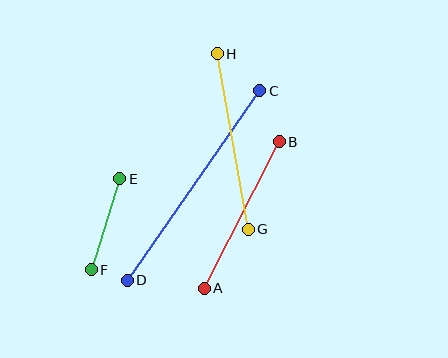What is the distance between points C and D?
The distance is approximately 231 pixels.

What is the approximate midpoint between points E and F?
The midpoint is at approximately (105, 224) pixels.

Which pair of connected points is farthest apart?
Points C and D are farthest apart.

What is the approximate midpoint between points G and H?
The midpoint is at approximately (233, 142) pixels.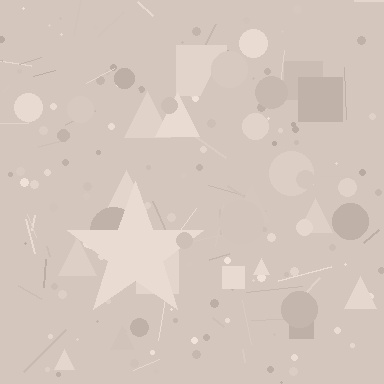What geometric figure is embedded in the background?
A star is embedded in the background.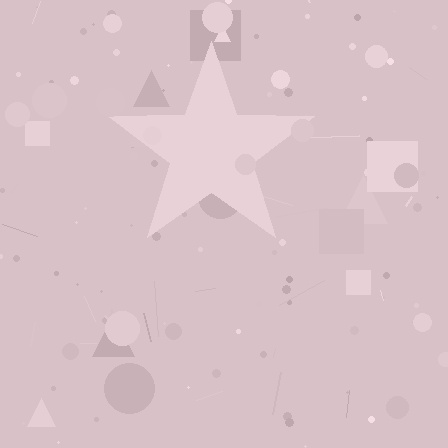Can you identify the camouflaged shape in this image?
The camouflaged shape is a star.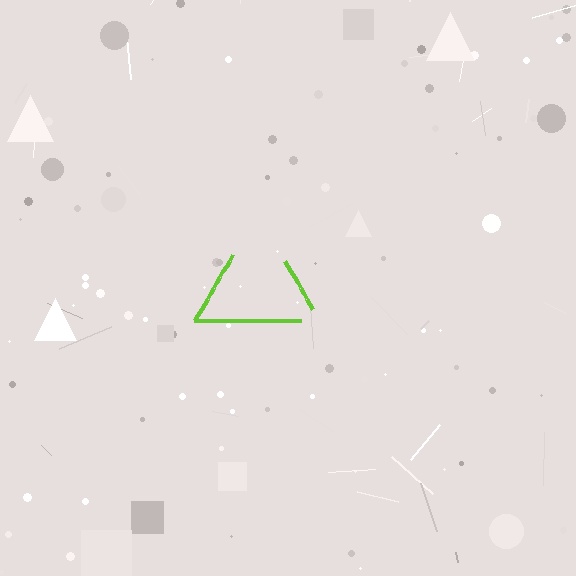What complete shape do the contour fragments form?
The contour fragments form a triangle.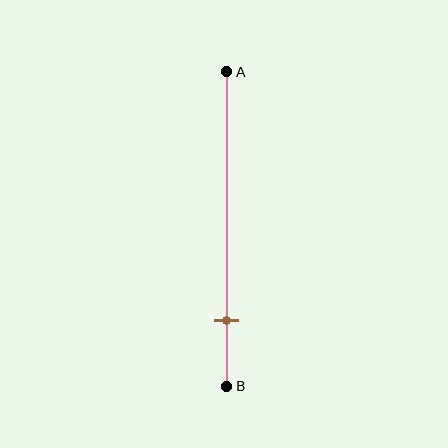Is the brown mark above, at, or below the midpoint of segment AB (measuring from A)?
The brown mark is below the midpoint of segment AB.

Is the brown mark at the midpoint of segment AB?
No, the mark is at about 80% from A, not at the 50% midpoint.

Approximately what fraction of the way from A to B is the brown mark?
The brown mark is approximately 80% of the way from A to B.